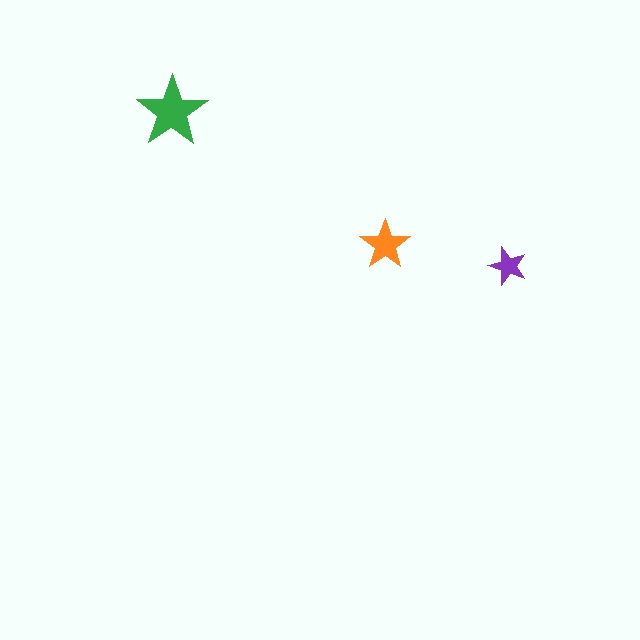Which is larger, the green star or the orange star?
The green one.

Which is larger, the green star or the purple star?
The green one.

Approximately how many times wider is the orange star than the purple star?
About 1.5 times wider.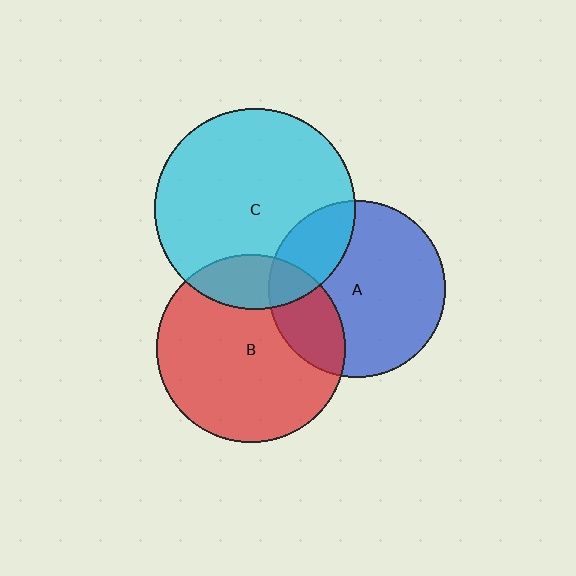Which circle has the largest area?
Circle C (cyan).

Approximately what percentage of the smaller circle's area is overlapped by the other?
Approximately 25%.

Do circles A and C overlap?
Yes.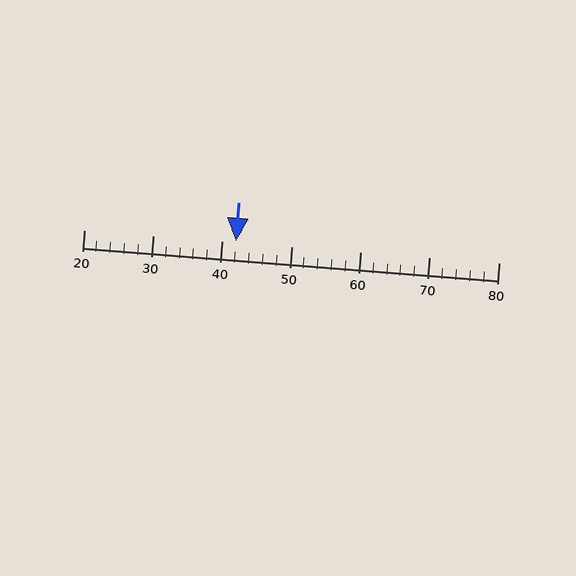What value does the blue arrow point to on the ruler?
The blue arrow points to approximately 42.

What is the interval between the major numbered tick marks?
The major tick marks are spaced 10 units apart.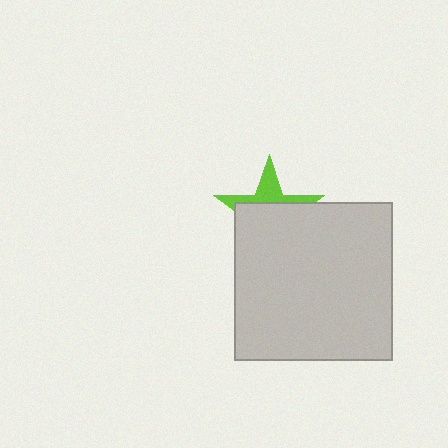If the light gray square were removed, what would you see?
You would see the complete lime star.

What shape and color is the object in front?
The object in front is a light gray square.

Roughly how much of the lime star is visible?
A small part of it is visible (roughly 32%).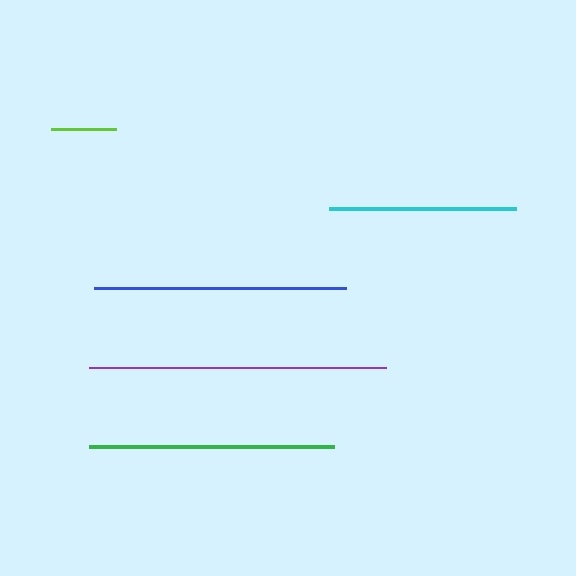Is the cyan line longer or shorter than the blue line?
The blue line is longer than the cyan line.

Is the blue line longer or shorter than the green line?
The blue line is longer than the green line.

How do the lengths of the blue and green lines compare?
The blue and green lines are approximately the same length.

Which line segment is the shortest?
The lime line is the shortest at approximately 65 pixels.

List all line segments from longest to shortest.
From longest to shortest: purple, blue, green, cyan, lime.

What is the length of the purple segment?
The purple segment is approximately 297 pixels long.